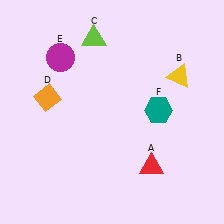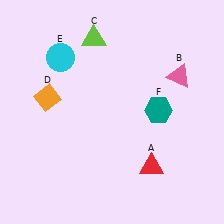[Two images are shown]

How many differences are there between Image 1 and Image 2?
There are 2 differences between the two images.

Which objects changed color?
B changed from yellow to pink. E changed from magenta to cyan.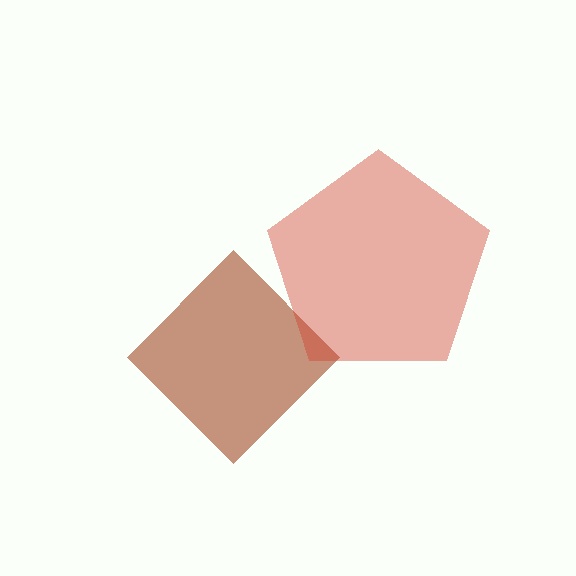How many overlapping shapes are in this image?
There are 2 overlapping shapes in the image.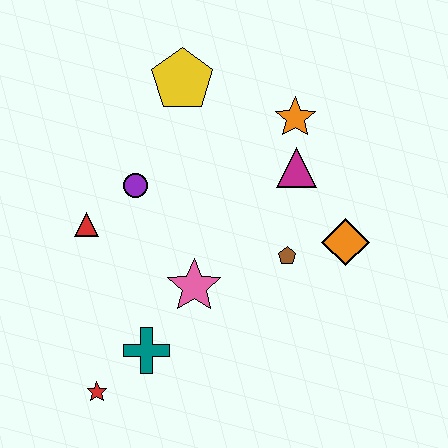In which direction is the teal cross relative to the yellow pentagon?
The teal cross is below the yellow pentagon.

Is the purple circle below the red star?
No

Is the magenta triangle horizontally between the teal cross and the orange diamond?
Yes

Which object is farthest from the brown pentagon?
The red star is farthest from the brown pentagon.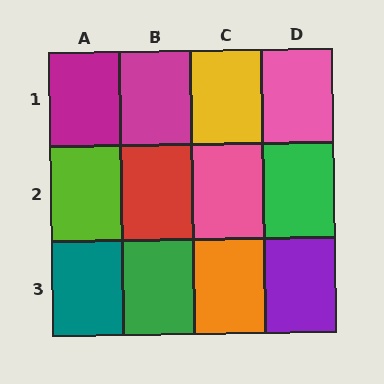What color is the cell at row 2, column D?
Green.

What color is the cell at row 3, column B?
Green.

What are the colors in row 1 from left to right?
Magenta, magenta, yellow, pink.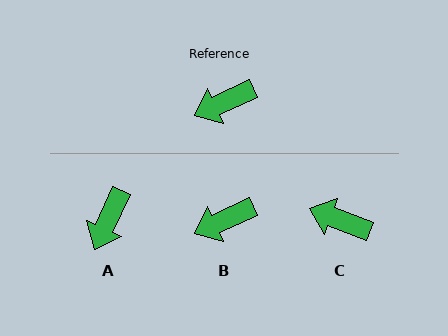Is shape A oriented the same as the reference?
No, it is off by about 41 degrees.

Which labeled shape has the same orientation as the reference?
B.